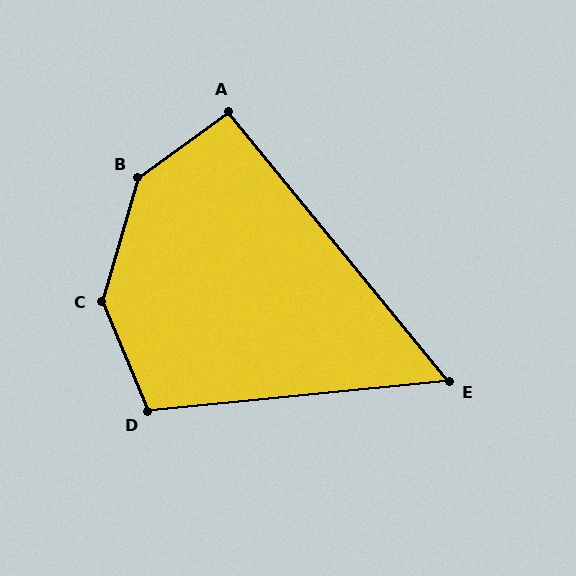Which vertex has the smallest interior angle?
E, at approximately 56 degrees.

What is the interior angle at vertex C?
Approximately 141 degrees (obtuse).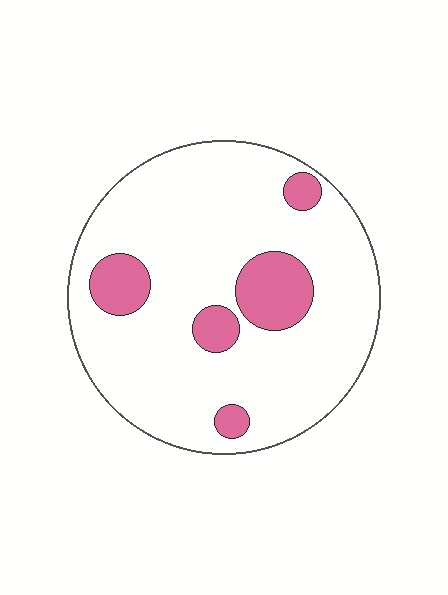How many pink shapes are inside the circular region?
5.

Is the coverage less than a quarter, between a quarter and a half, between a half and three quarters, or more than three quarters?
Less than a quarter.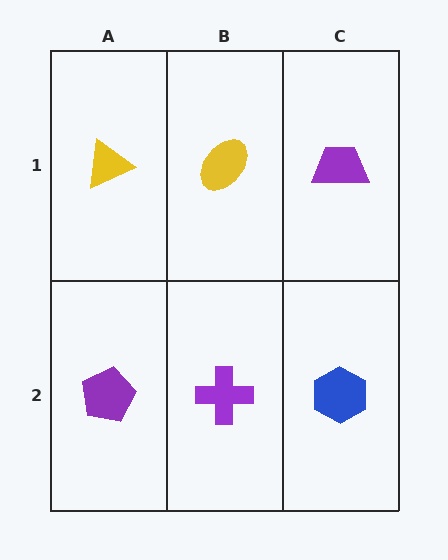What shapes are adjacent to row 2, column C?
A purple trapezoid (row 1, column C), a purple cross (row 2, column B).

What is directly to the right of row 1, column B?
A purple trapezoid.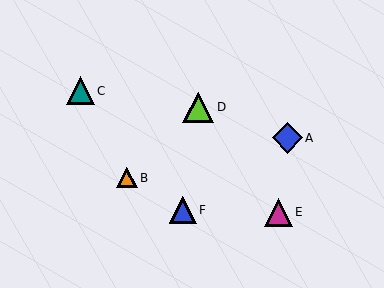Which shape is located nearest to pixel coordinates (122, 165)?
The orange triangle (labeled B) at (127, 178) is nearest to that location.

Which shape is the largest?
The lime triangle (labeled D) is the largest.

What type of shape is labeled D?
Shape D is a lime triangle.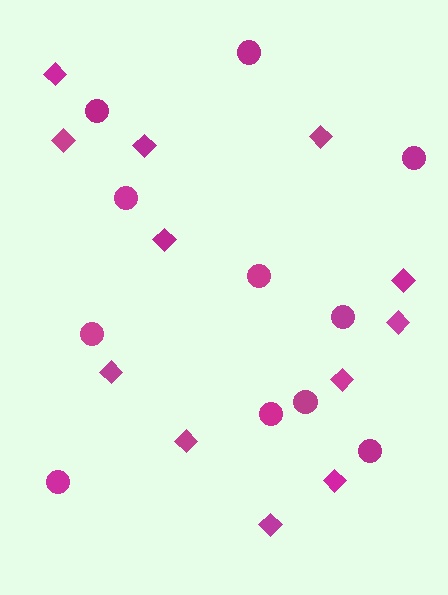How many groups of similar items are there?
There are 2 groups: one group of diamonds (12) and one group of circles (11).